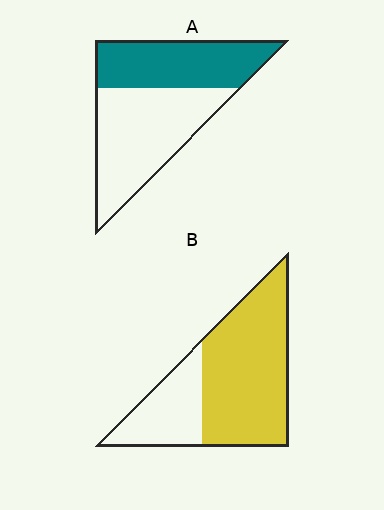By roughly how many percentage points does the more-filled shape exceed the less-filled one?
By roughly 25 percentage points (B over A).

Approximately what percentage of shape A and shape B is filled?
A is approximately 45% and B is approximately 70%.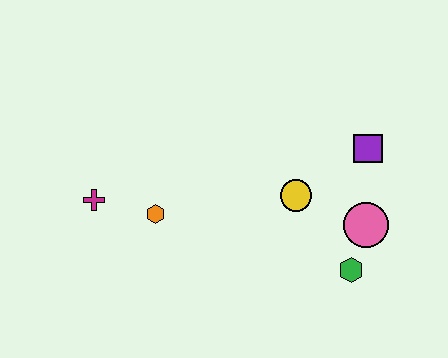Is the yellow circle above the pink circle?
Yes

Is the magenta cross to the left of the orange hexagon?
Yes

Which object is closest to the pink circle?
The green hexagon is closest to the pink circle.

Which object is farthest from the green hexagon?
The magenta cross is farthest from the green hexagon.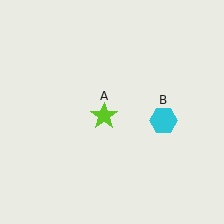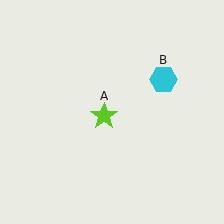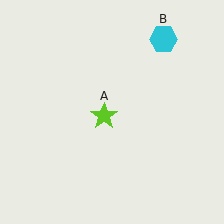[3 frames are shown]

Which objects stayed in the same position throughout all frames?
Lime star (object A) remained stationary.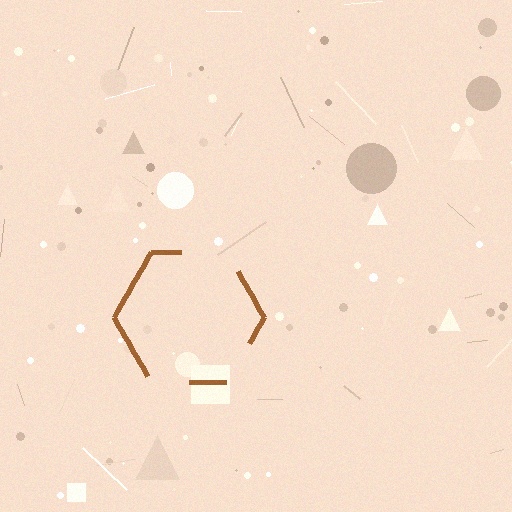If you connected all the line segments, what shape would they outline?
They would outline a hexagon.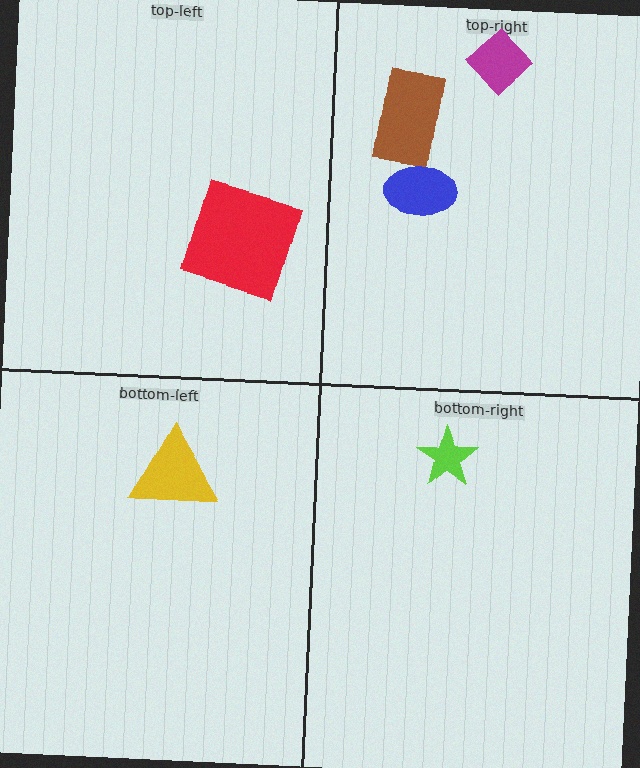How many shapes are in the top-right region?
3.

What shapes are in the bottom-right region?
The lime star.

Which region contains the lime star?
The bottom-right region.